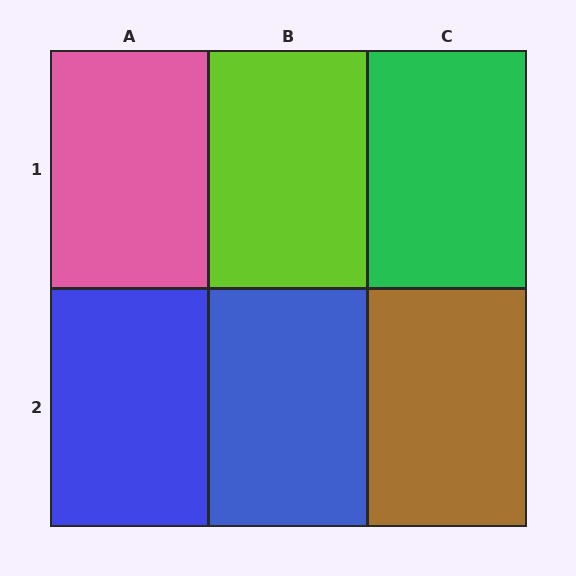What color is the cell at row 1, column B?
Lime.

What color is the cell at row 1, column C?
Green.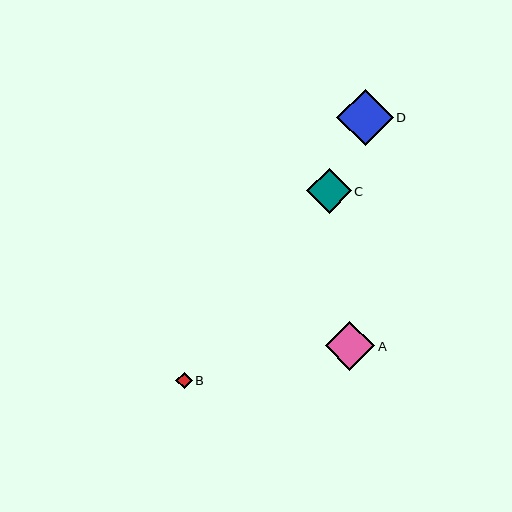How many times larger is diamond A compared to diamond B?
Diamond A is approximately 3.0 times the size of diamond B.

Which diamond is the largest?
Diamond D is the largest with a size of approximately 57 pixels.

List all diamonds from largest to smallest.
From largest to smallest: D, A, C, B.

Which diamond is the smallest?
Diamond B is the smallest with a size of approximately 16 pixels.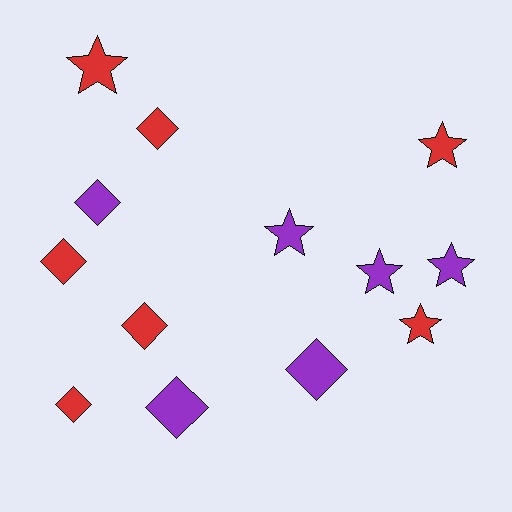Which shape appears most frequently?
Diamond, with 7 objects.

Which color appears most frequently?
Red, with 7 objects.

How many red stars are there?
There are 3 red stars.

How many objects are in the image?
There are 13 objects.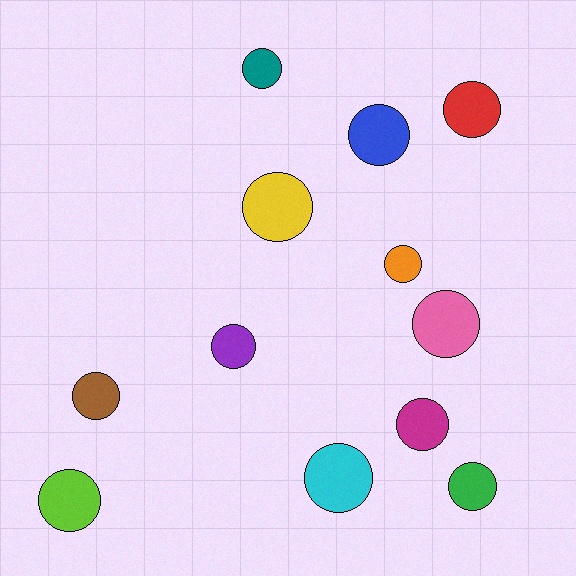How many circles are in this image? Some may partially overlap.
There are 12 circles.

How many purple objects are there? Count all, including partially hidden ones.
There is 1 purple object.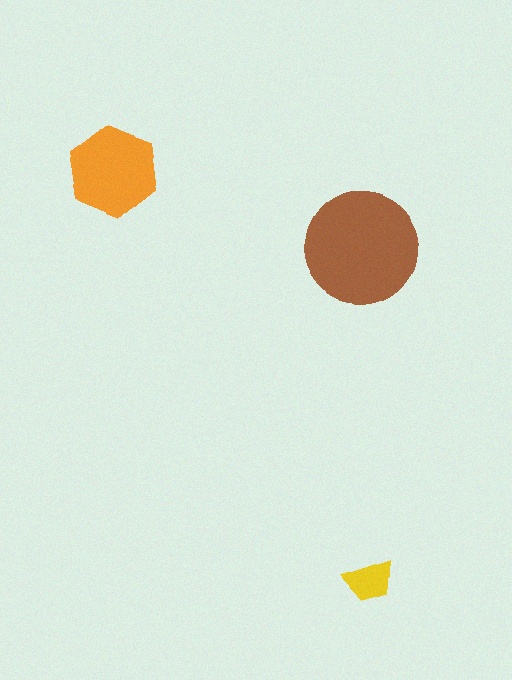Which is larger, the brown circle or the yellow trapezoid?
The brown circle.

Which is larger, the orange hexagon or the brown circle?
The brown circle.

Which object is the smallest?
The yellow trapezoid.